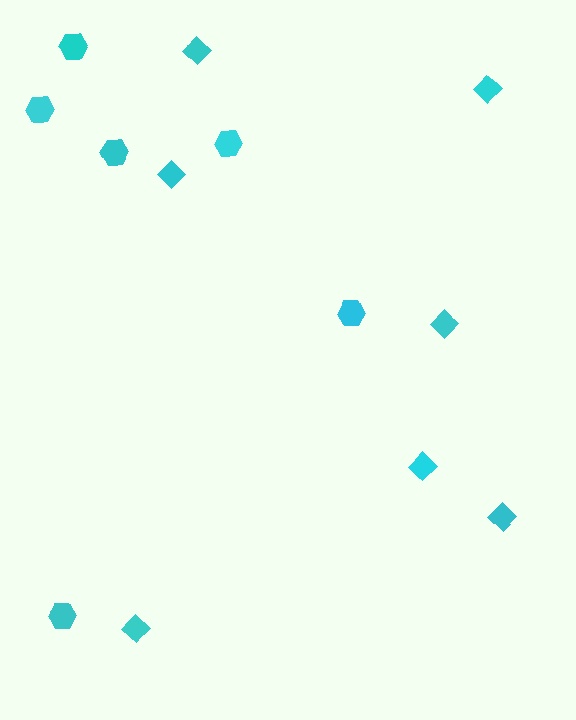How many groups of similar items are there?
There are 2 groups: one group of diamonds (7) and one group of hexagons (6).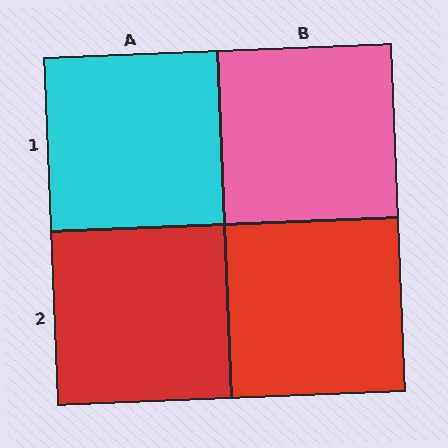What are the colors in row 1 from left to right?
Cyan, pink.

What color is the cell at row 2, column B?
Red.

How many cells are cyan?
1 cell is cyan.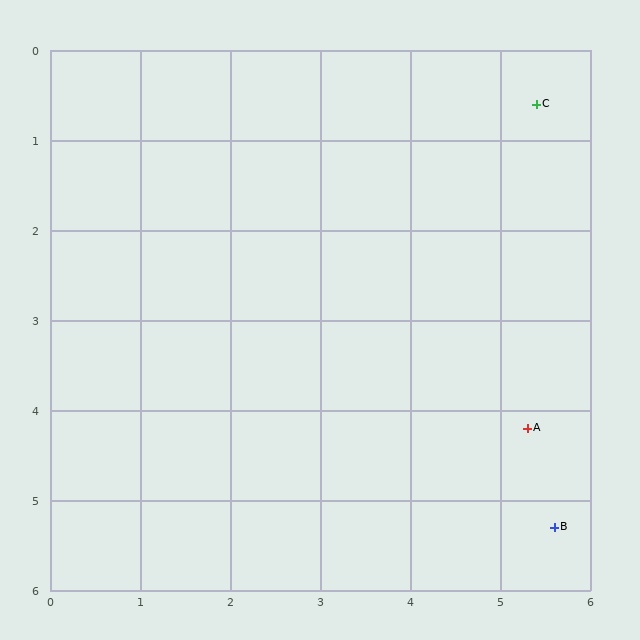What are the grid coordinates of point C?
Point C is at approximately (5.4, 0.6).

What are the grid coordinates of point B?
Point B is at approximately (5.6, 5.3).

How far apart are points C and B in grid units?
Points C and B are about 4.7 grid units apart.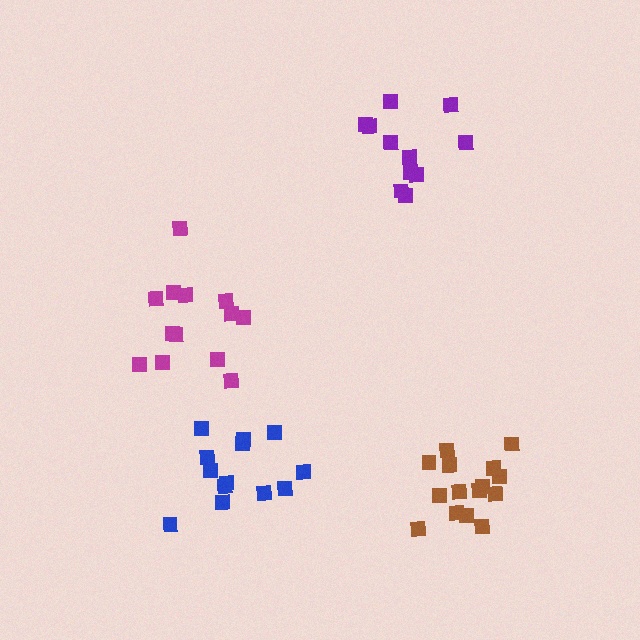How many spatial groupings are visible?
There are 4 spatial groupings.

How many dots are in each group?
Group 1: 13 dots, Group 2: 11 dots, Group 3: 15 dots, Group 4: 13 dots (52 total).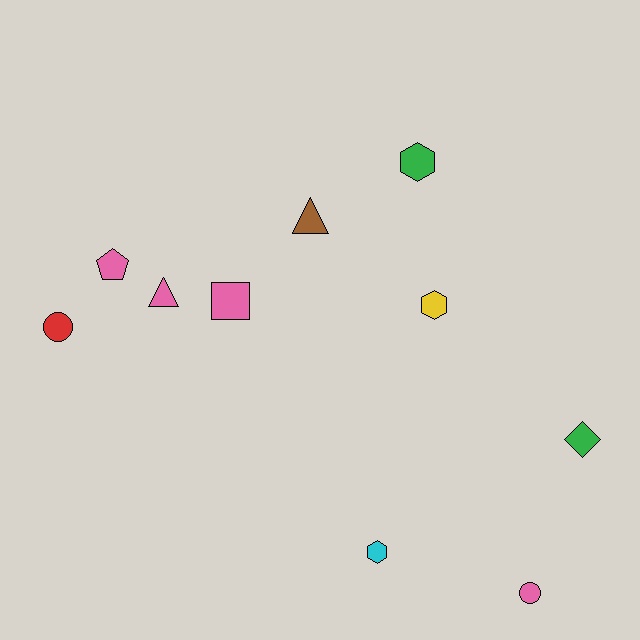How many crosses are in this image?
There are no crosses.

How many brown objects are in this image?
There is 1 brown object.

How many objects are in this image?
There are 10 objects.